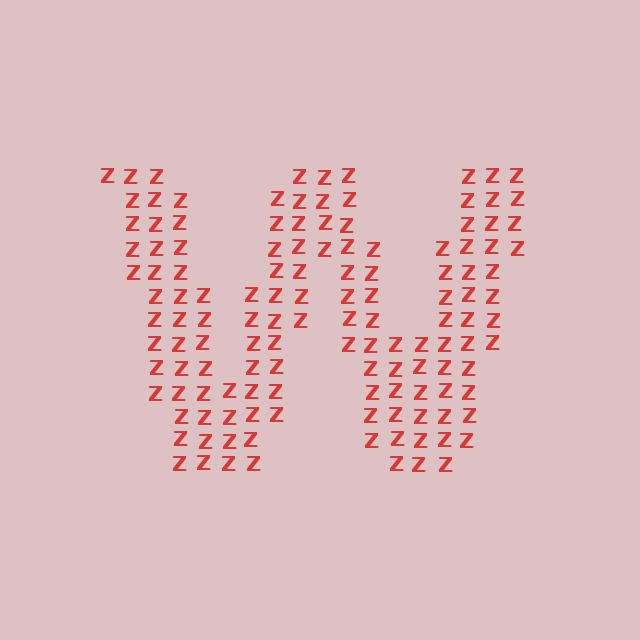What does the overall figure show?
The overall figure shows the letter W.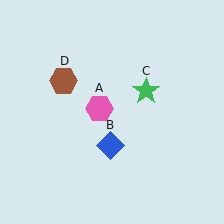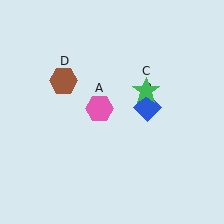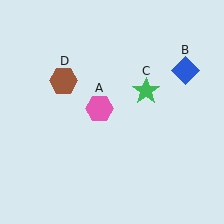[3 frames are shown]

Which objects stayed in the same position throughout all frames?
Pink hexagon (object A) and green star (object C) and brown hexagon (object D) remained stationary.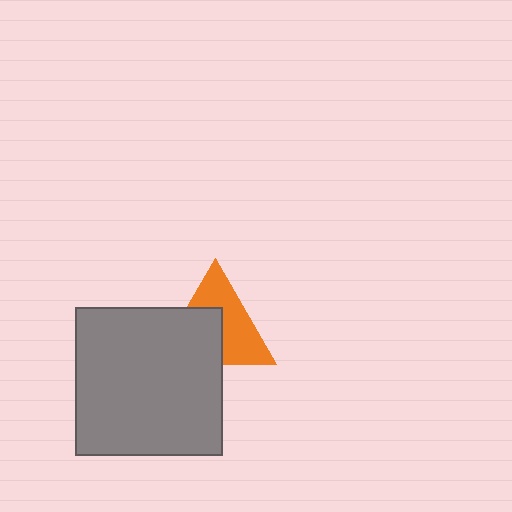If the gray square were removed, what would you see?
You would see the complete orange triangle.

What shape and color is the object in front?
The object in front is a gray square.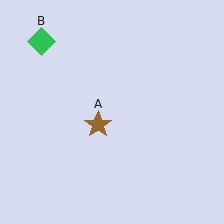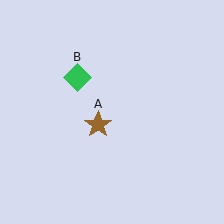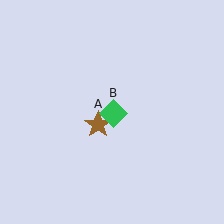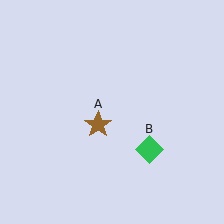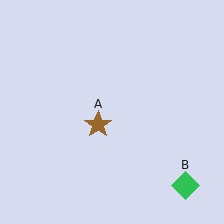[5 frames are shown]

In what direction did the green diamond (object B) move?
The green diamond (object B) moved down and to the right.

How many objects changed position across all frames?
1 object changed position: green diamond (object B).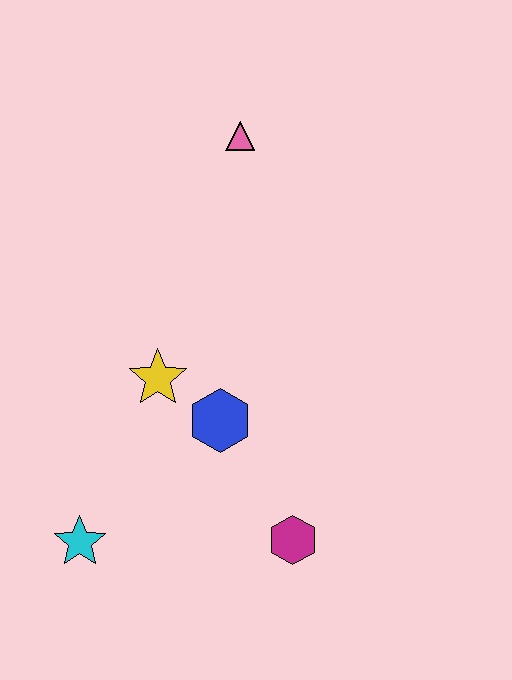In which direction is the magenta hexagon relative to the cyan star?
The magenta hexagon is to the right of the cyan star.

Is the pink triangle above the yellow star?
Yes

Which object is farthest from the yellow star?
The pink triangle is farthest from the yellow star.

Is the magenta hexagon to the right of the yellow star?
Yes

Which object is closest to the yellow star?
The blue hexagon is closest to the yellow star.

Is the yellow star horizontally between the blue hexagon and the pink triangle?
No